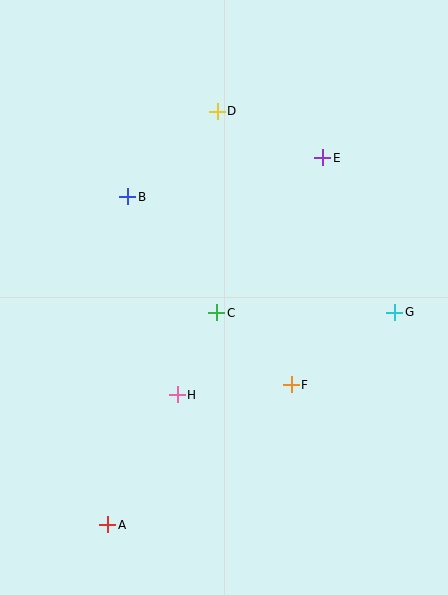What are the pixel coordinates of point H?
Point H is at (177, 395).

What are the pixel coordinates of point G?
Point G is at (395, 313).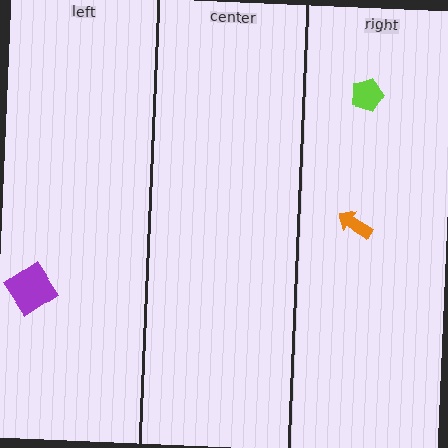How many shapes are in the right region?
2.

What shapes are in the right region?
The orange arrow, the lime pentagon.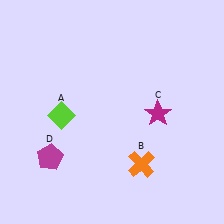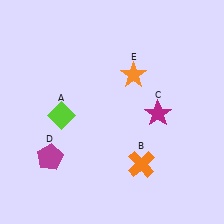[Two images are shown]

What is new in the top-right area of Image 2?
An orange star (E) was added in the top-right area of Image 2.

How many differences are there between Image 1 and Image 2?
There is 1 difference between the two images.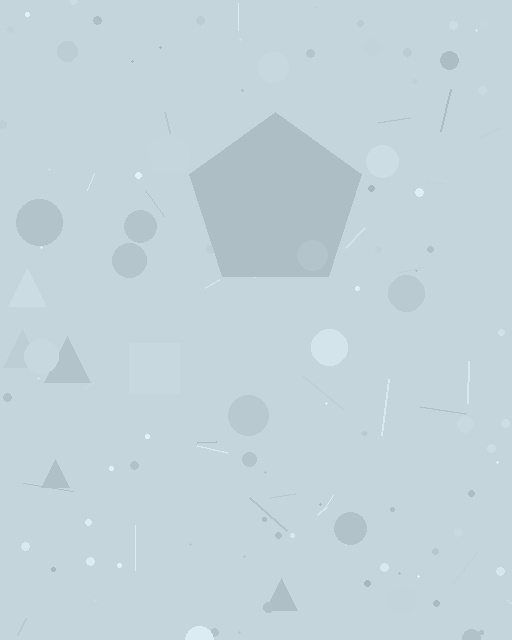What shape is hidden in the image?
A pentagon is hidden in the image.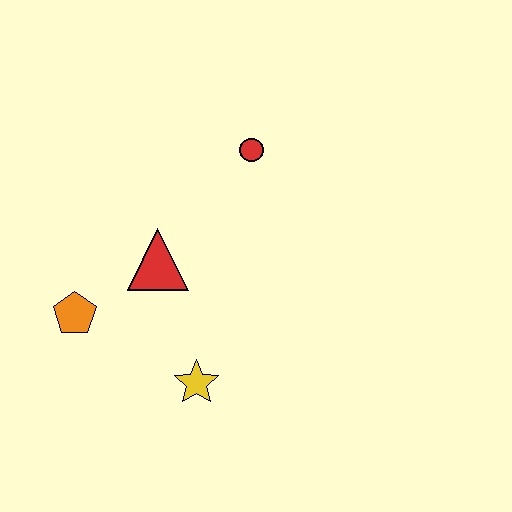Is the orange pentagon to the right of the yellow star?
No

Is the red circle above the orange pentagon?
Yes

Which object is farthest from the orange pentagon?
The red circle is farthest from the orange pentagon.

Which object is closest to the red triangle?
The orange pentagon is closest to the red triangle.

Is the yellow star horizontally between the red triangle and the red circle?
Yes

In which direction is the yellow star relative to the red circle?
The yellow star is below the red circle.